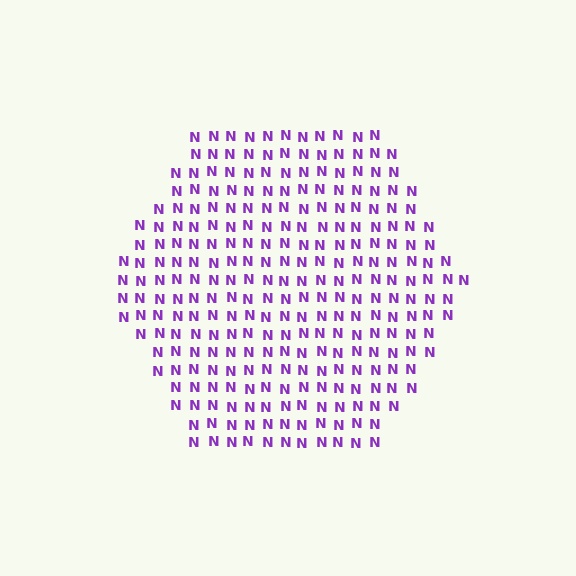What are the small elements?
The small elements are letter N's.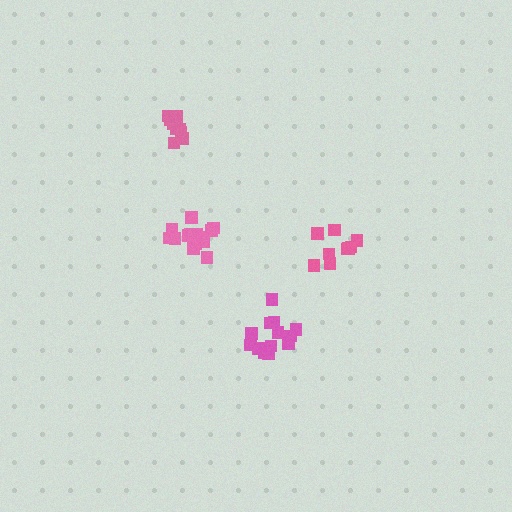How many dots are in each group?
Group 1: 15 dots, Group 2: 9 dots, Group 3: 14 dots, Group 4: 11 dots (49 total).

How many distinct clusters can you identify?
There are 4 distinct clusters.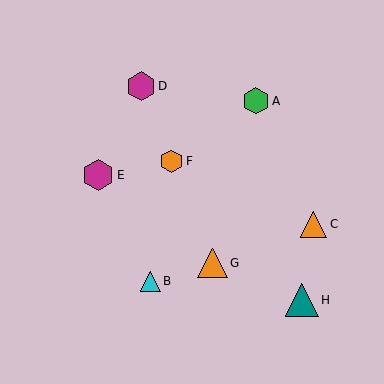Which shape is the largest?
The teal triangle (labeled H) is the largest.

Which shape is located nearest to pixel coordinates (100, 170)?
The magenta hexagon (labeled E) at (98, 175) is nearest to that location.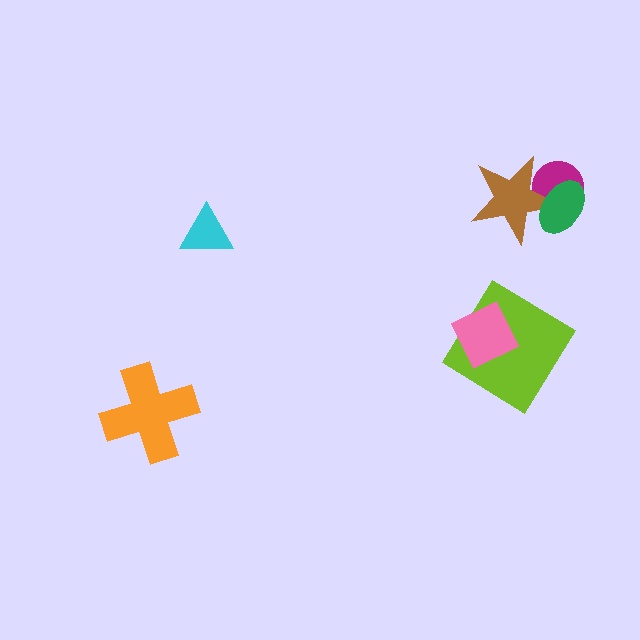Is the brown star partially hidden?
Yes, it is partially covered by another shape.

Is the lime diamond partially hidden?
Yes, it is partially covered by another shape.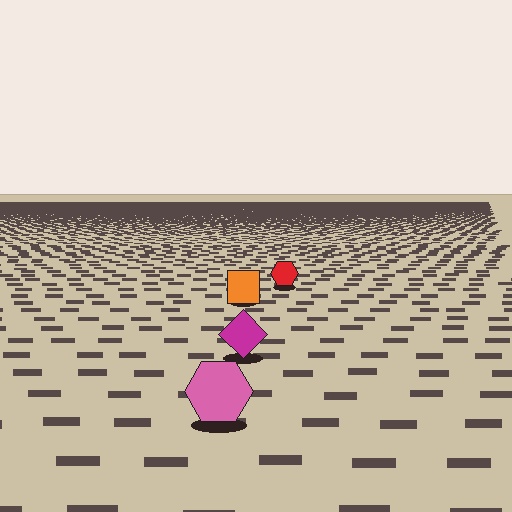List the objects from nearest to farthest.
From nearest to farthest: the pink hexagon, the magenta diamond, the orange square, the red hexagon.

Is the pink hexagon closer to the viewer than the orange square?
Yes. The pink hexagon is closer — you can tell from the texture gradient: the ground texture is coarser near it.